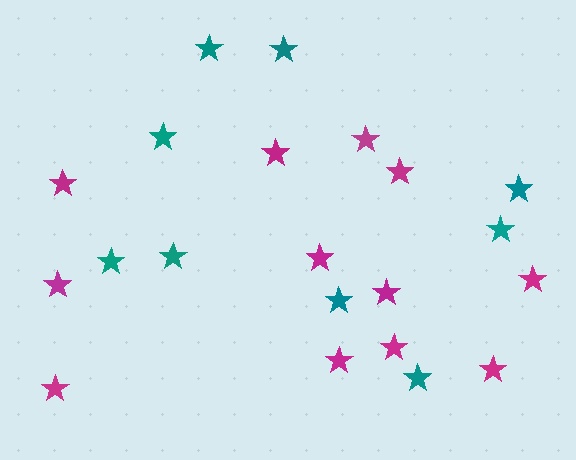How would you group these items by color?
There are 2 groups: one group of magenta stars (12) and one group of teal stars (9).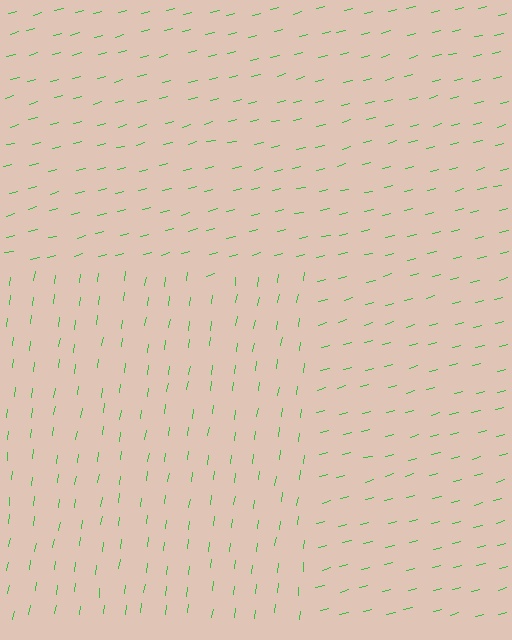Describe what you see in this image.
The image is filled with small green line segments. A rectangle region in the image has lines oriented differently from the surrounding lines, creating a visible texture boundary.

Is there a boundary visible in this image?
Yes, there is a texture boundary formed by a change in line orientation.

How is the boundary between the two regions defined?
The boundary is defined purely by a change in line orientation (approximately 68 degrees difference). All lines are the same color and thickness.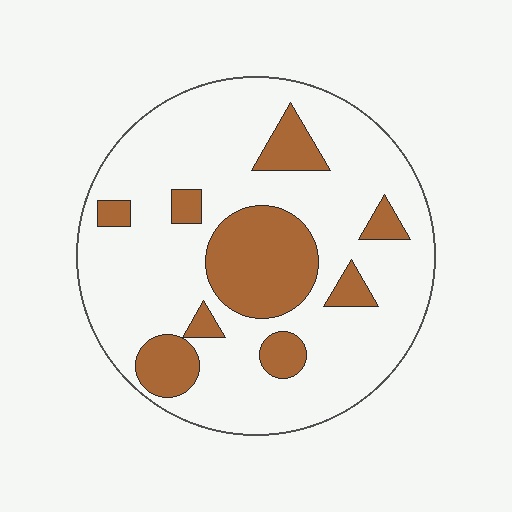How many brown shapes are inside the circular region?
9.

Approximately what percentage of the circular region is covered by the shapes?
Approximately 25%.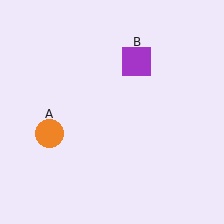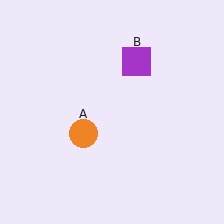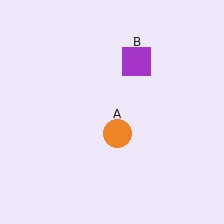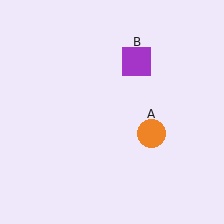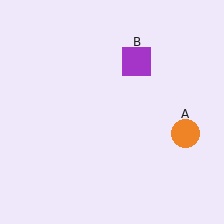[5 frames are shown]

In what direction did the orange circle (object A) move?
The orange circle (object A) moved right.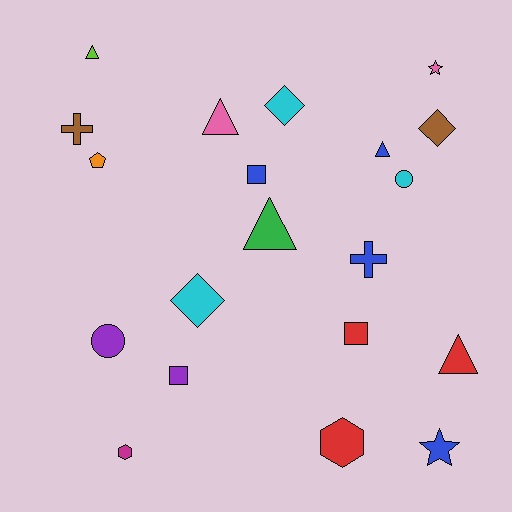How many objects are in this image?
There are 20 objects.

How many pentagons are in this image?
There is 1 pentagon.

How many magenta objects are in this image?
There is 1 magenta object.